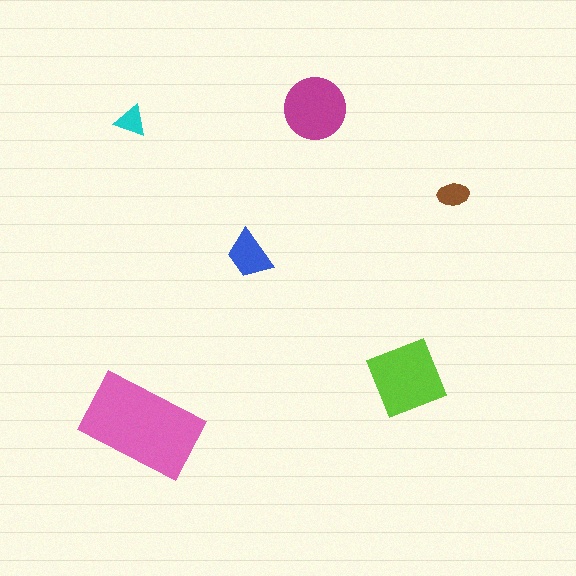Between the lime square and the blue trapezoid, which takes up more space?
The lime square.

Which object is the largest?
The pink rectangle.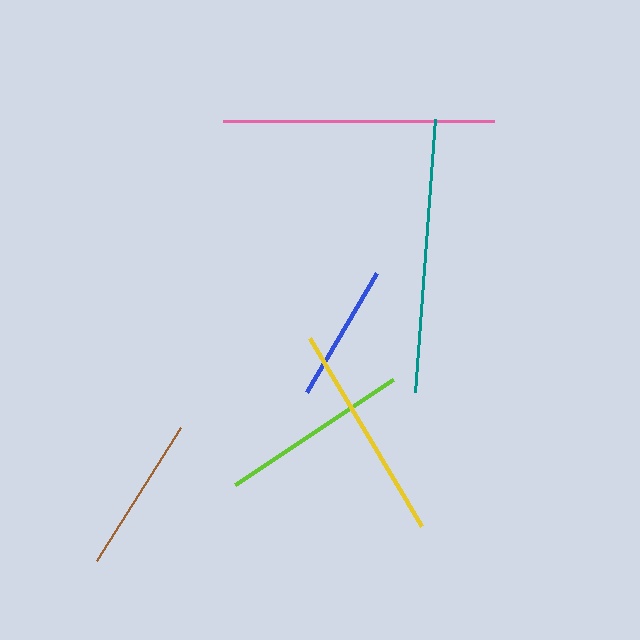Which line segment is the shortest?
The blue line is the shortest at approximately 138 pixels.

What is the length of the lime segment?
The lime segment is approximately 190 pixels long.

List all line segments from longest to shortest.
From longest to shortest: teal, pink, yellow, lime, brown, blue.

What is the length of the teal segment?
The teal segment is approximately 273 pixels long.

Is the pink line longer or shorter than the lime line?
The pink line is longer than the lime line.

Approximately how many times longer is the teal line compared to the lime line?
The teal line is approximately 1.4 times the length of the lime line.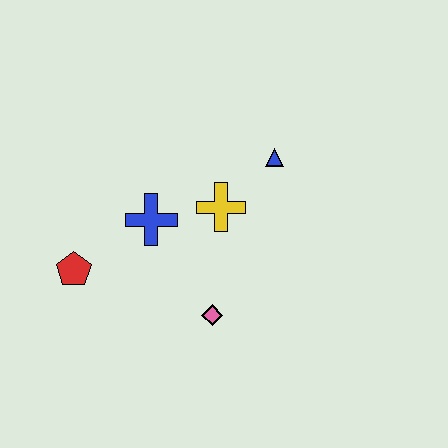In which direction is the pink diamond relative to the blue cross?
The pink diamond is below the blue cross.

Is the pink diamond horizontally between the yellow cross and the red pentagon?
Yes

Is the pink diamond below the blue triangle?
Yes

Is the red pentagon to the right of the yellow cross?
No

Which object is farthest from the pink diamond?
The blue triangle is farthest from the pink diamond.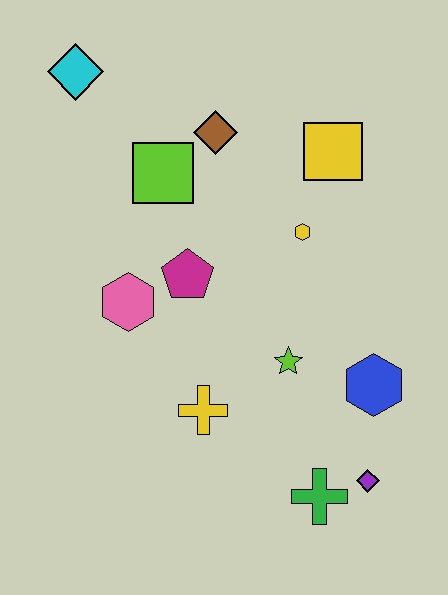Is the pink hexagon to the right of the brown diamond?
No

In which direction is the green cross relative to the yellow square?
The green cross is below the yellow square.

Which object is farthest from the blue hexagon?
The cyan diamond is farthest from the blue hexagon.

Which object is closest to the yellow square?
The yellow hexagon is closest to the yellow square.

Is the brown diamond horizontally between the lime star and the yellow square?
No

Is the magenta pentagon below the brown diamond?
Yes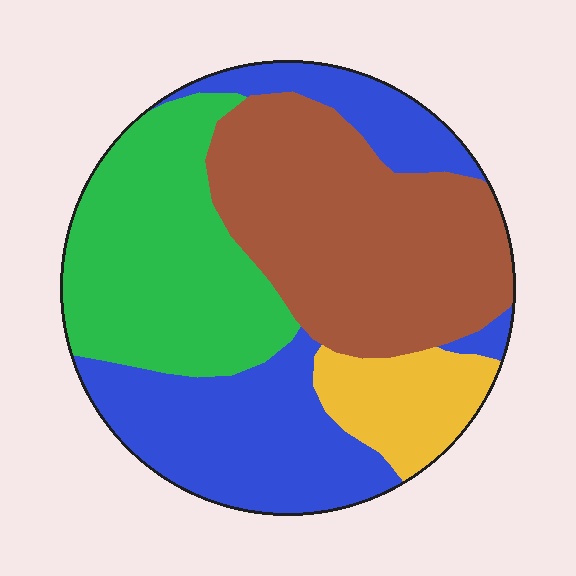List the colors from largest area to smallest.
From largest to smallest: brown, blue, green, yellow.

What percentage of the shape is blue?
Blue takes up about one third (1/3) of the shape.